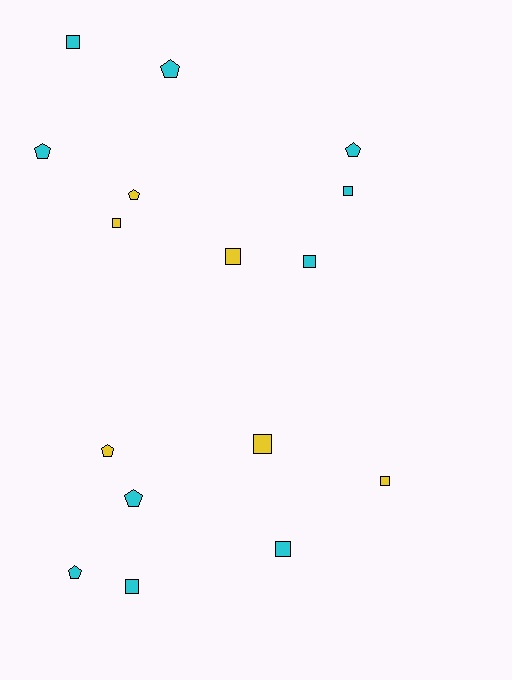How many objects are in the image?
There are 16 objects.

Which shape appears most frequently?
Square, with 9 objects.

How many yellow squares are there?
There are 4 yellow squares.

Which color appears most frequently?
Cyan, with 10 objects.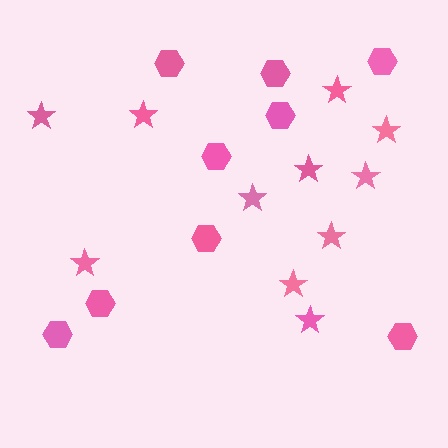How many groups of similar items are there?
There are 2 groups: one group of stars (11) and one group of hexagons (9).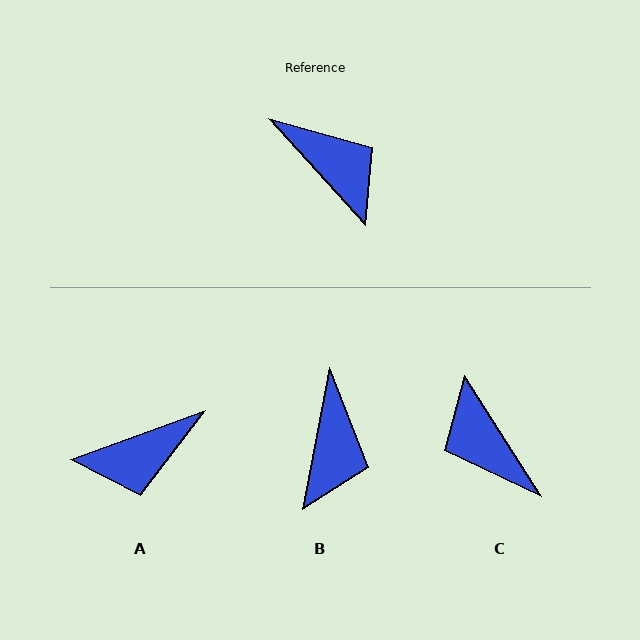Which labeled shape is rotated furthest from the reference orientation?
C, about 170 degrees away.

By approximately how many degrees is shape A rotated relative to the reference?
Approximately 112 degrees clockwise.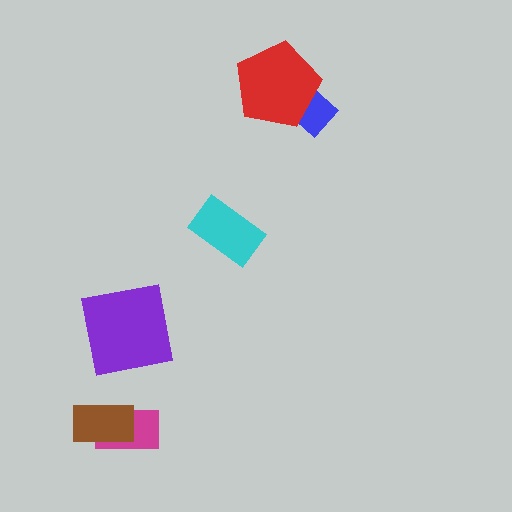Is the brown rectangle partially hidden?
No, no other shape covers it.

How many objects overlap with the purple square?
0 objects overlap with the purple square.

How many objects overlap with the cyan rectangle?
0 objects overlap with the cyan rectangle.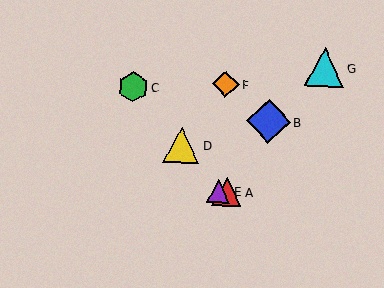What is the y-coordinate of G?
Object G is at y≈67.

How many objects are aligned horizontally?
2 objects (A, E) are aligned horizontally.